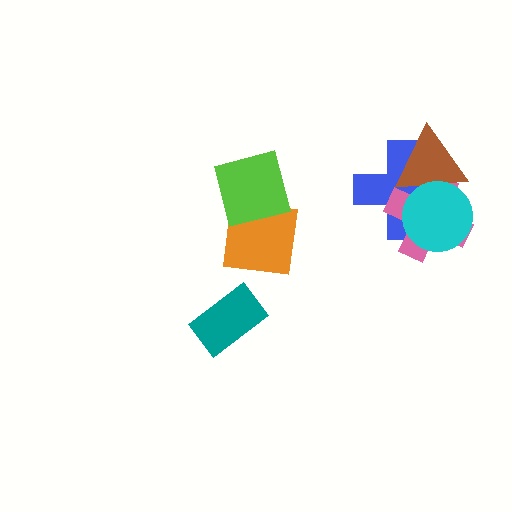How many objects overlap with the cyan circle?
3 objects overlap with the cyan circle.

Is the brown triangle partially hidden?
Yes, it is partially covered by another shape.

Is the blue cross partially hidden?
Yes, it is partially covered by another shape.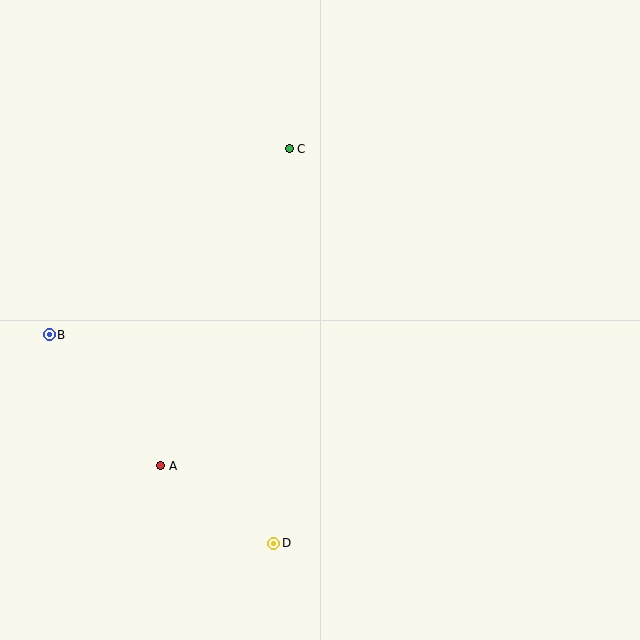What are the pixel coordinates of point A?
Point A is at (161, 466).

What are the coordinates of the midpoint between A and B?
The midpoint between A and B is at (105, 400).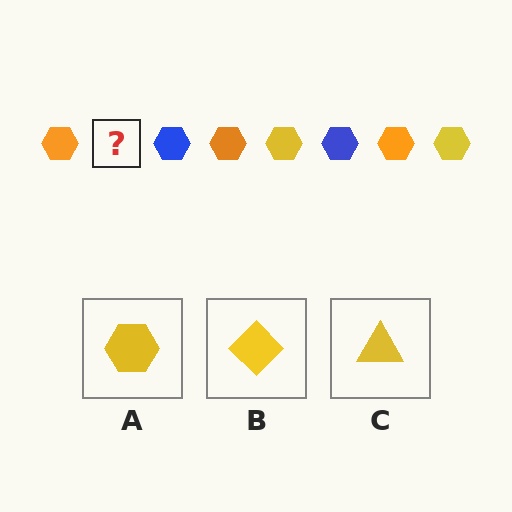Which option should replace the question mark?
Option A.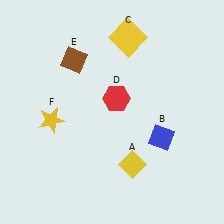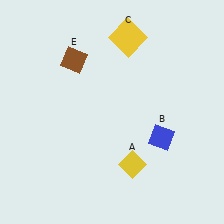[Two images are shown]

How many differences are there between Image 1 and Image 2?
There are 2 differences between the two images.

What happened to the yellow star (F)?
The yellow star (F) was removed in Image 2. It was in the bottom-left area of Image 1.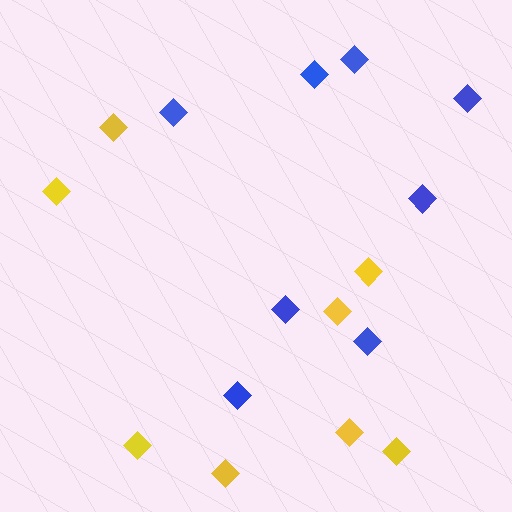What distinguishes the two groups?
There are 2 groups: one group of blue diamonds (8) and one group of yellow diamonds (8).